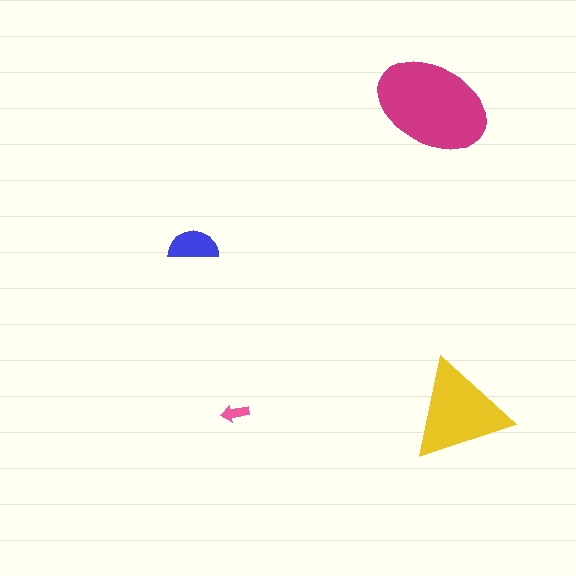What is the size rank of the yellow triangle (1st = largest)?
2nd.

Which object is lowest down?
The pink arrow is bottommost.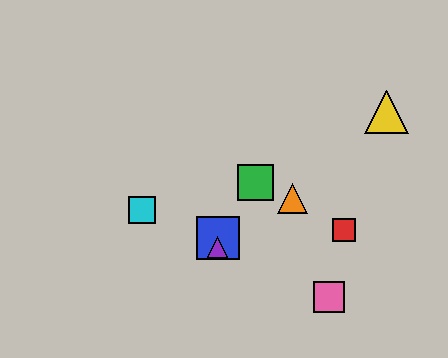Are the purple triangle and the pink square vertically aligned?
No, the purple triangle is at x≈218 and the pink square is at x≈329.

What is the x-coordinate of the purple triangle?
The purple triangle is at x≈218.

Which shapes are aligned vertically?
The blue square, the purple triangle are aligned vertically.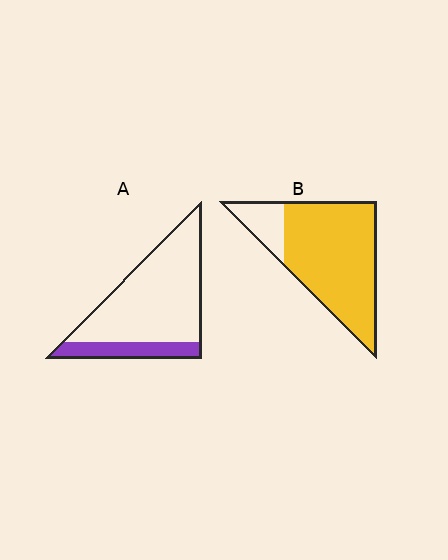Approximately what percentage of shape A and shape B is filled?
A is approximately 20% and B is approximately 85%.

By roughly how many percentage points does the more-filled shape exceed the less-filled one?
By roughly 65 percentage points (B over A).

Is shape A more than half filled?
No.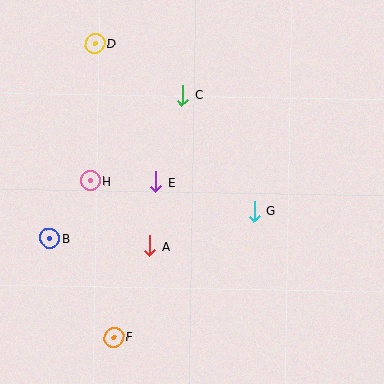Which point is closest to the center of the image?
Point E at (156, 182) is closest to the center.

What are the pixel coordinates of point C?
Point C is at (182, 95).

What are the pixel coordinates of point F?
Point F is at (114, 337).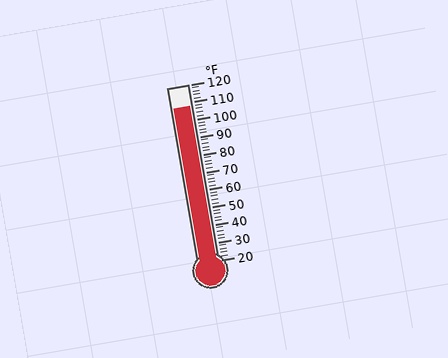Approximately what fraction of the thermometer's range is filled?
The thermometer is filled to approximately 90% of its range.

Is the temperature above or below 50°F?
The temperature is above 50°F.